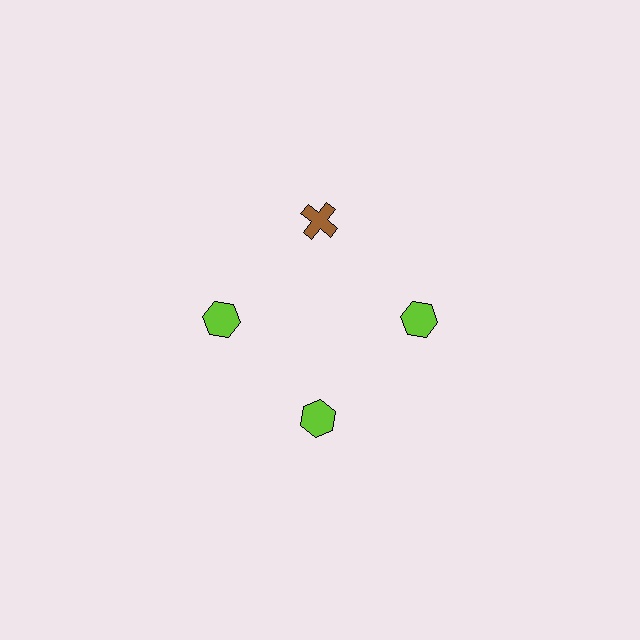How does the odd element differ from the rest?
It differs in both color (brown instead of lime) and shape (cross instead of hexagon).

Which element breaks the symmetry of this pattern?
The brown cross at roughly the 12 o'clock position breaks the symmetry. All other shapes are lime hexagons.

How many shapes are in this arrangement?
There are 4 shapes arranged in a ring pattern.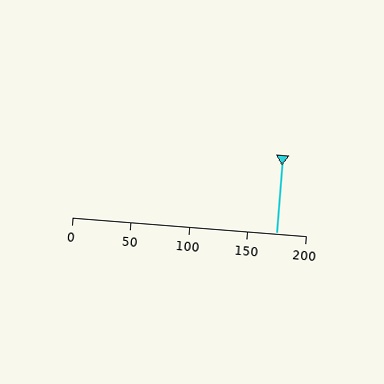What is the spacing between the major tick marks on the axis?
The major ticks are spaced 50 apart.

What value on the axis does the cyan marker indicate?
The marker indicates approximately 175.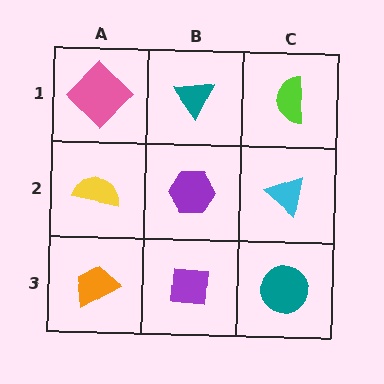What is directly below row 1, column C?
A cyan triangle.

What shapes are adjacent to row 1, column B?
A purple hexagon (row 2, column B), a pink diamond (row 1, column A), a lime semicircle (row 1, column C).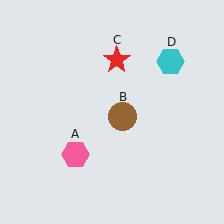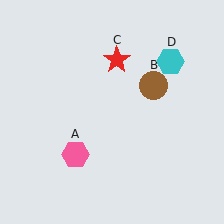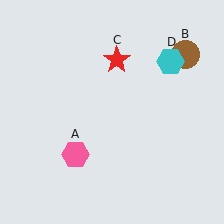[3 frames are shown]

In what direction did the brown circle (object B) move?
The brown circle (object B) moved up and to the right.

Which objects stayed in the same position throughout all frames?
Pink hexagon (object A) and red star (object C) and cyan hexagon (object D) remained stationary.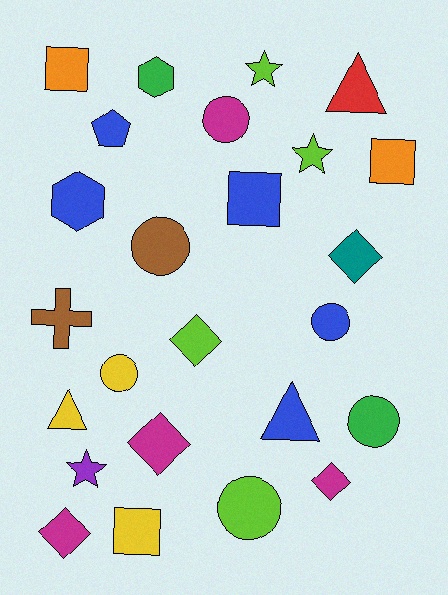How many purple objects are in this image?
There is 1 purple object.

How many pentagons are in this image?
There is 1 pentagon.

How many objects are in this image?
There are 25 objects.